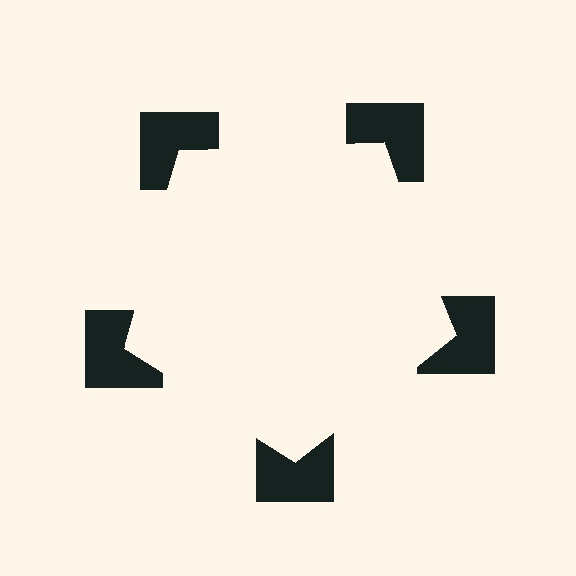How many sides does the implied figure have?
5 sides.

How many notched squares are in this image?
There are 5 — one at each vertex of the illusory pentagon.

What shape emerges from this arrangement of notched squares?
An illusory pentagon — its edges are inferred from the aligned wedge cuts in the notched squares, not physically drawn.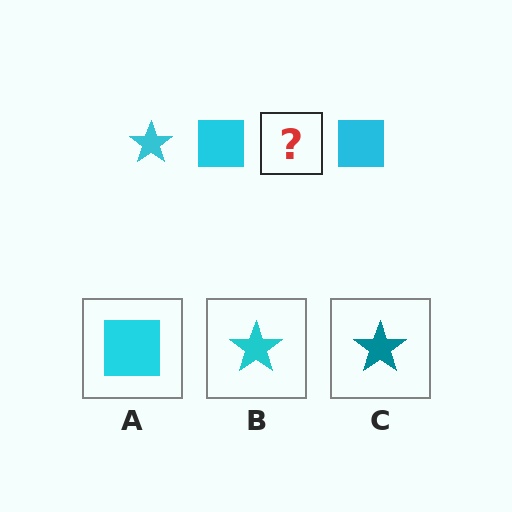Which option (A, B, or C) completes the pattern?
B.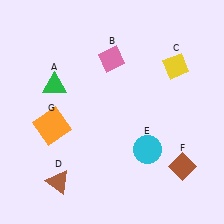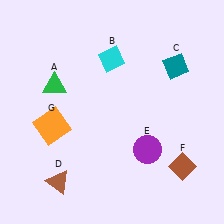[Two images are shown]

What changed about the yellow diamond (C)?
In Image 1, C is yellow. In Image 2, it changed to teal.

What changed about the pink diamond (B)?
In Image 1, B is pink. In Image 2, it changed to cyan.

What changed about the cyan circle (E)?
In Image 1, E is cyan. In Image 2, it changed to purple.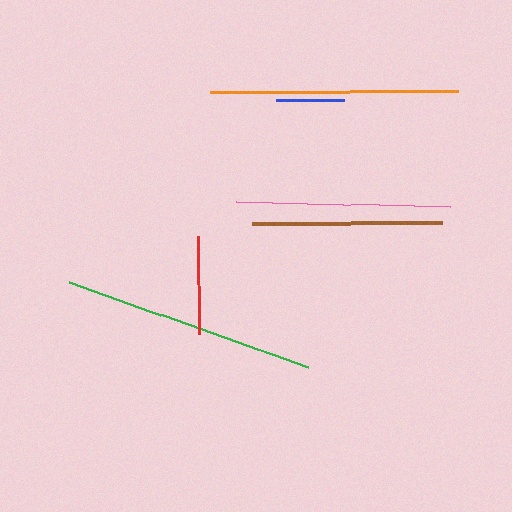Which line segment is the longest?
The green line is the longest at approximately 254 pixels.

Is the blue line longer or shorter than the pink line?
The pink line is longer than the blue line.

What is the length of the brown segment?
The brown segment is approximately 190 pixels long.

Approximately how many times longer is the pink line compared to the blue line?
The pink line is approximately 3.2 times the length of the blue line.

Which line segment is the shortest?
The blue line is the shortest at approximately 67 pixels.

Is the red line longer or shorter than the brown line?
The brown line is longer than the red line.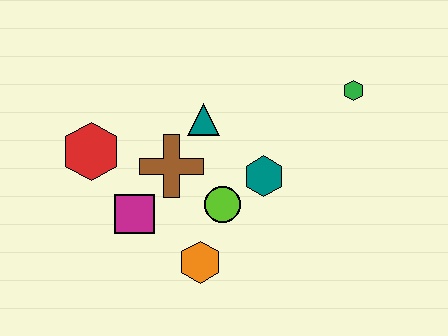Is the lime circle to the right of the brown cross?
Yes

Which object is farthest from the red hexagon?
The green hexagon is farthest from the red hexagon.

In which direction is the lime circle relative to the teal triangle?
The lime circle is below the teal triangle.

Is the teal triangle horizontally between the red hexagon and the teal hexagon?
Yes